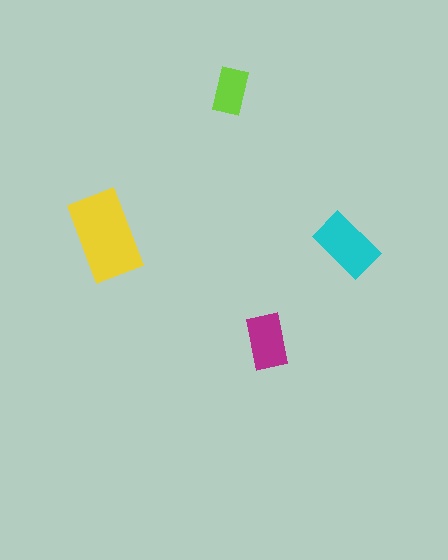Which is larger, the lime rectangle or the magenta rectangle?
The magenta one.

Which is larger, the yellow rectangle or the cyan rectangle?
The yellow one.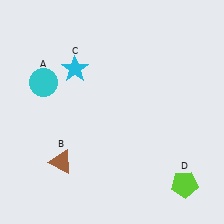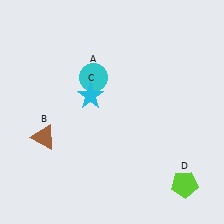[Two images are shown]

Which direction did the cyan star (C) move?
The cyan star (C) moved down.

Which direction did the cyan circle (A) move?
The cyan circle (A) moved right.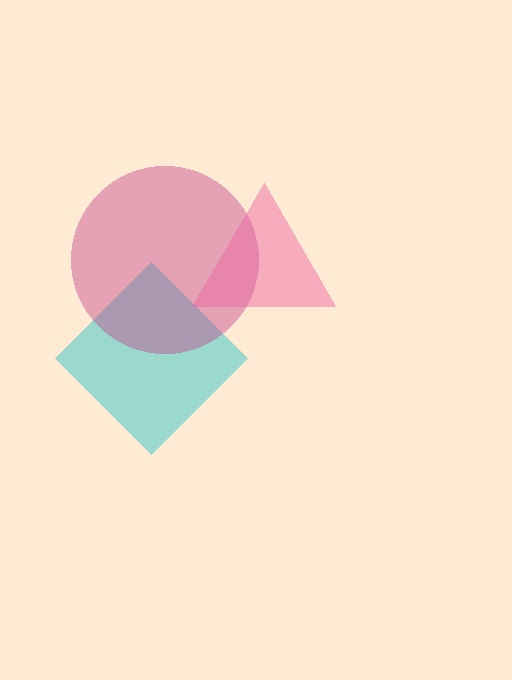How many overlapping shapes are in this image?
There are 3 overlapping shapes in the image.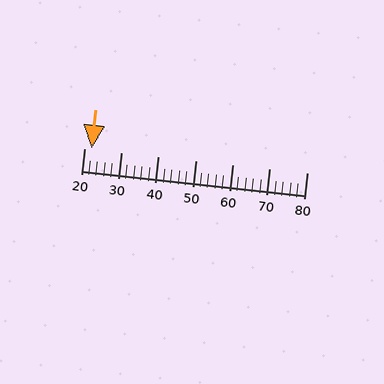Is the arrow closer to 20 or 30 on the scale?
The arrow is closer to 20.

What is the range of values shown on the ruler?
The ruler shows values from 20 to 80.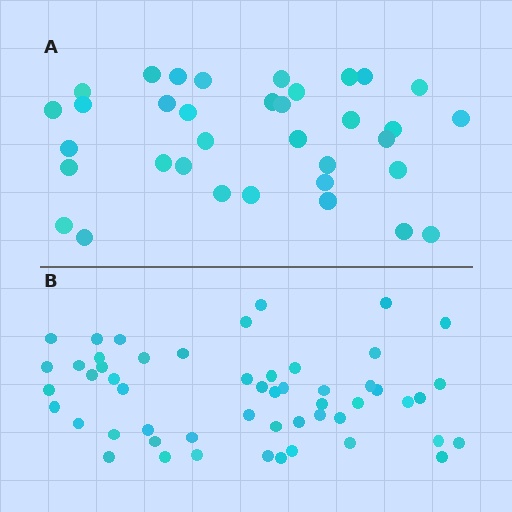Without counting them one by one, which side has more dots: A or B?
Region B (the bottom region) has more dots.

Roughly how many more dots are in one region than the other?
Region B has approximately 20 more dots than region A.